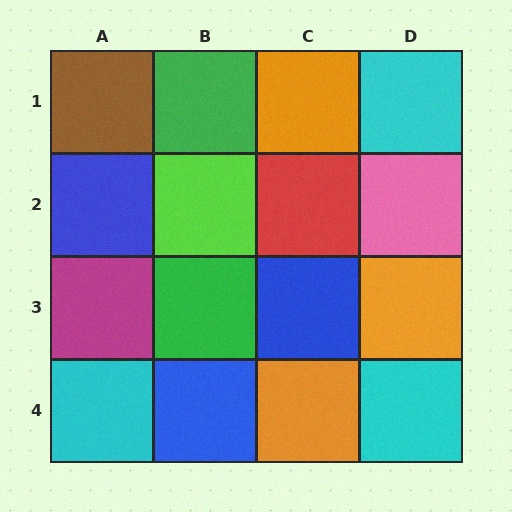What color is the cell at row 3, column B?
Green.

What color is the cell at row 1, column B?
Green.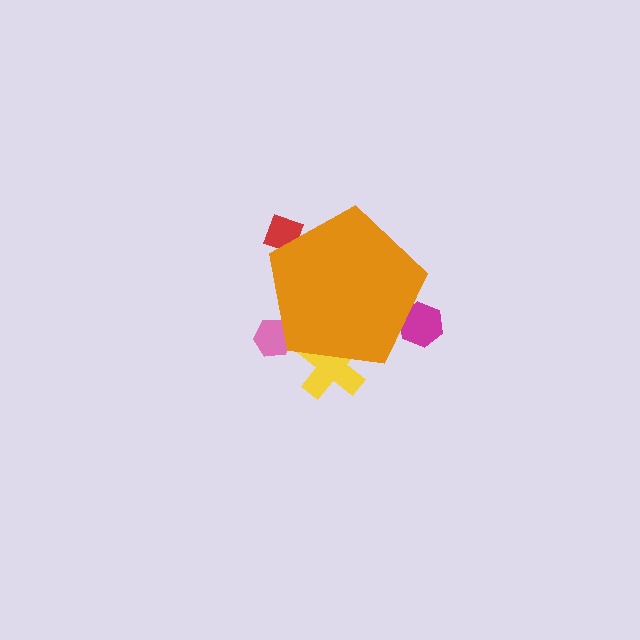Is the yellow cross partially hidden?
Yes, the yellow cross is partially hidden behind the orange pentagon.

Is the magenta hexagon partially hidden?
Yes, the magenta hexagon is partially hidden behind the orange pentagon.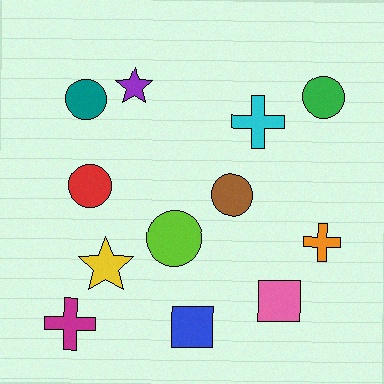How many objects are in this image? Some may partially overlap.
There are 12 objects.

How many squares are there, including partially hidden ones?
There are 2 squares.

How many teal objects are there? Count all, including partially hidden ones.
There is 1 teal object.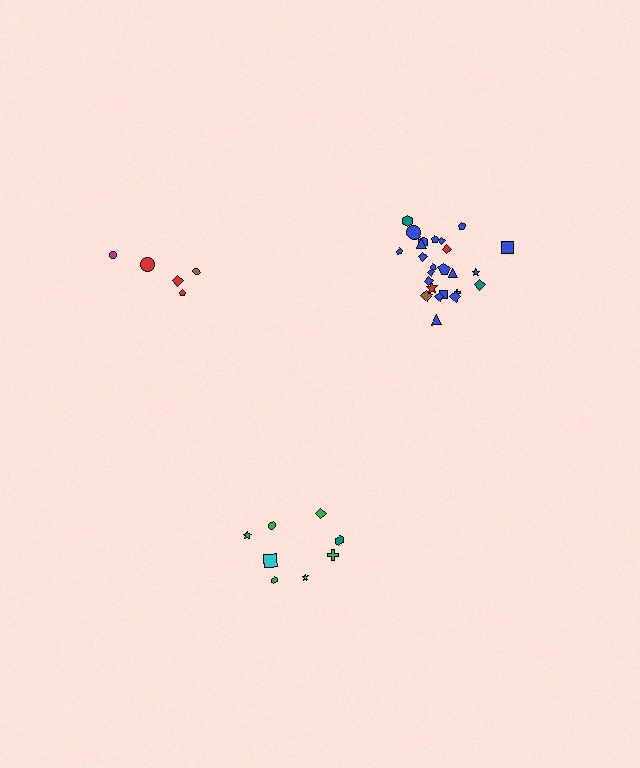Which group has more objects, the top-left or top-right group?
The top-right group.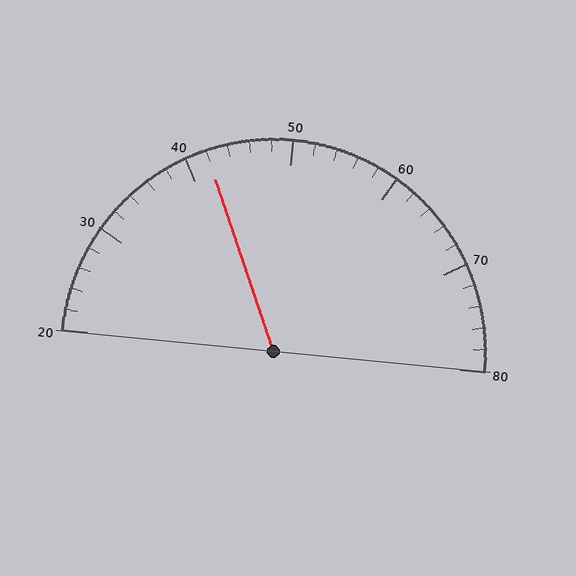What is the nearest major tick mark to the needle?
The nearest major tick mark is 40.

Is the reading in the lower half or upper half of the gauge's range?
The reading is in the lower half of the range (20 to 80).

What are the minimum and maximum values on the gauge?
The gauge ranges from 20 to 80.